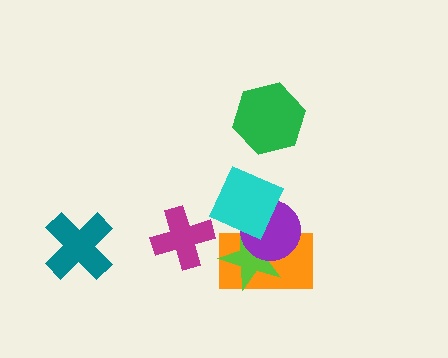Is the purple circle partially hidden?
Yes, it is partially covered by another shape.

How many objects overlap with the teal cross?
0 objects overlap with the teal cross.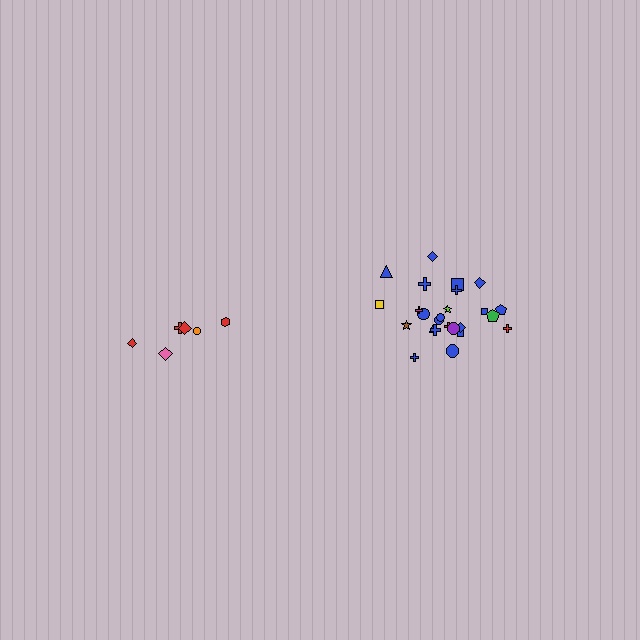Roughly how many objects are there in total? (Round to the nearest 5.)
Roughly 30 objects in total.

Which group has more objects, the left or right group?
The right group.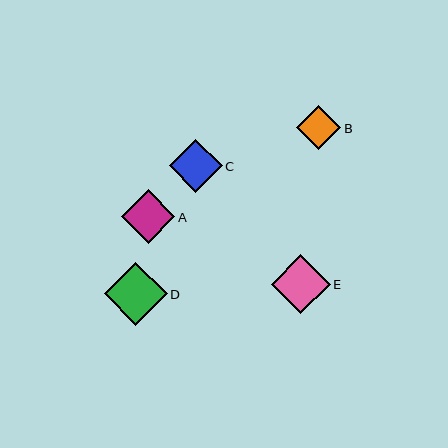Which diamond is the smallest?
Diamond B is the smallest with a size of approximately 45 pixels.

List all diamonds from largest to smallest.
From largest to smallest: D, E, A, C, B.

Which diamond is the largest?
Diamond D is the largest with a size of approximately 63 pixels.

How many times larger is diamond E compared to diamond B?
Diamond E is approximately 1.3 times the size of diamond B.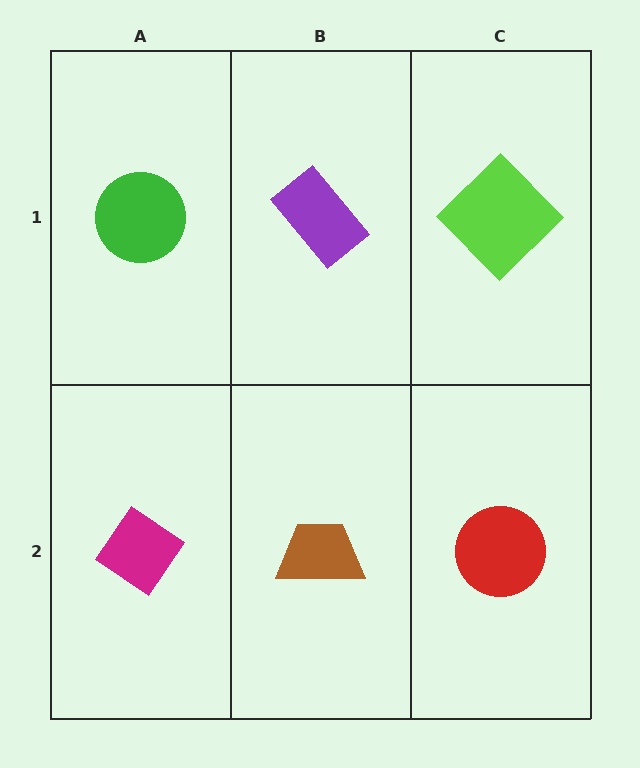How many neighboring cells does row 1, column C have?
2.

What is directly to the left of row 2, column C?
A brown trapezoid.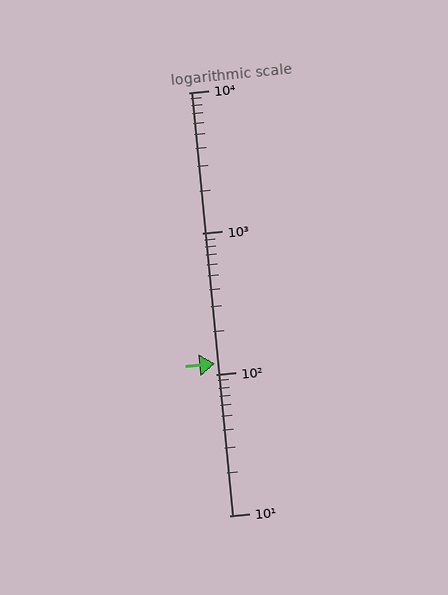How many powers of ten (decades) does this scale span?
The scale spans 3 decades, from 10 to 10000.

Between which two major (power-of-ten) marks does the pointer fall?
The pointer is between 100 and 1000.